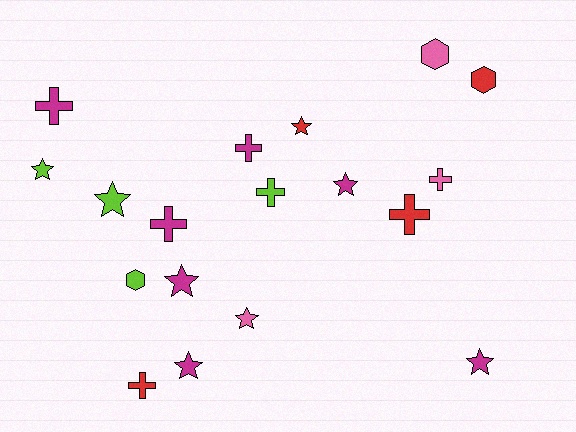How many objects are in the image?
There are 18 objects.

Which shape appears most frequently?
Star, with 8 objects.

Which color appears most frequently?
Magenta, with 7 objects.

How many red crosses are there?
There are 2 red crosses.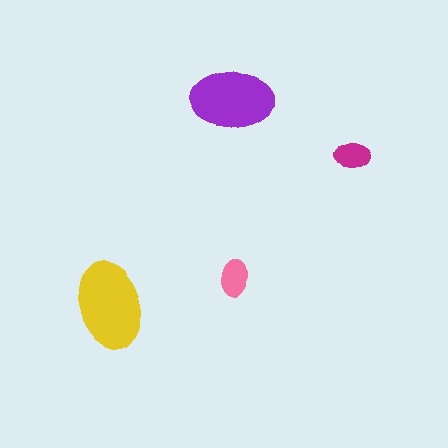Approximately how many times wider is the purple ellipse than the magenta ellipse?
About 2.5 times wider.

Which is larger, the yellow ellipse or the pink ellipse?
The yellow one.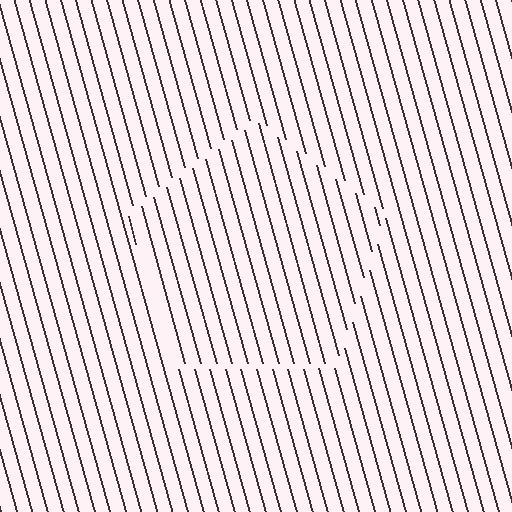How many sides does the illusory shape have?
5 sides — the line-ends trace a pentagon.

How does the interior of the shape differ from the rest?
The interior of the shape contains the same grating, shifted by half a period — the contour is defined by the phase discontinuity where line-ends from the inner and outer gratings abut.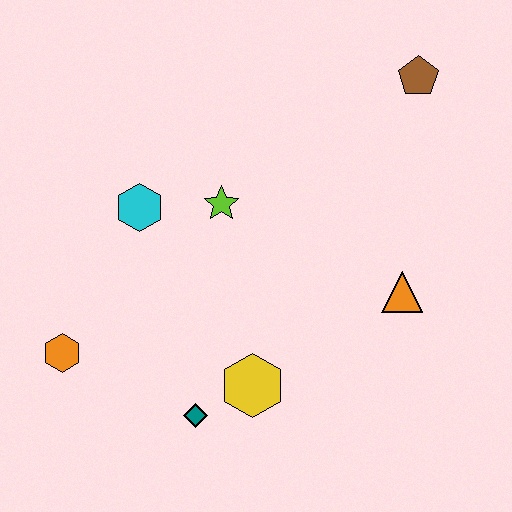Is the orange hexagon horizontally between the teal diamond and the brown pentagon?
No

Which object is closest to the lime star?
The cyan hexagon is closest to the lime star.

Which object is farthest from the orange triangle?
The orange hexagon is farthest from the orange triangle.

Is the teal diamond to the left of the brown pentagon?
Yes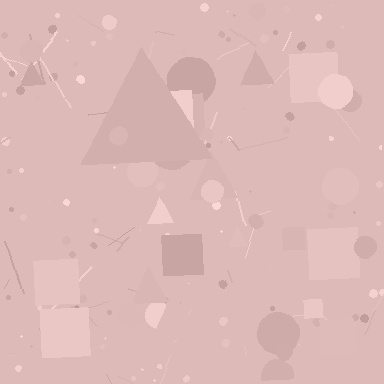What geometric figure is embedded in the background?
A triangle is embedded in the background.